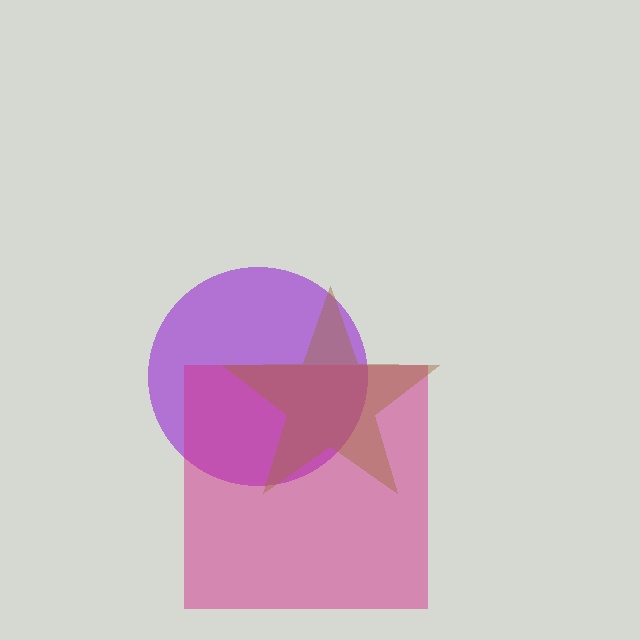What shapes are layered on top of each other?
The layered shapes are: a purple circle, a magenta square, a brown star.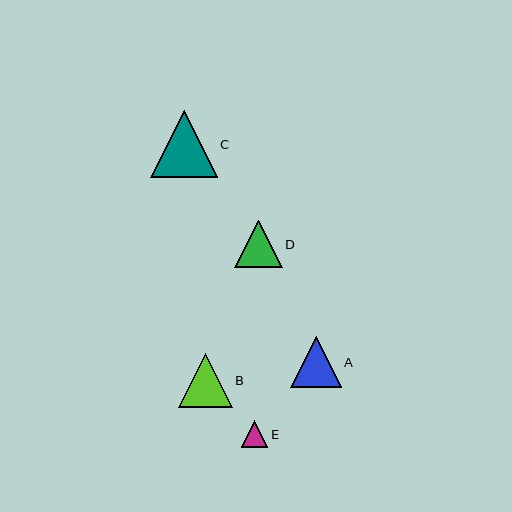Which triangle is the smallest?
Triangle E is the smallest with a size of approximately 27 pixels.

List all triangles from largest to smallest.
From largest to smallest: C, B, A, D, E.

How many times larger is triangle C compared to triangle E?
Triangle C is approximately 2.5 times the size of triangle E.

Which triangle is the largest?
Triangle C is the largest with a size of approximately 67 pixels.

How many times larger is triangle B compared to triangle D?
Triangle B is approximately 1.1 times the size of triangle D.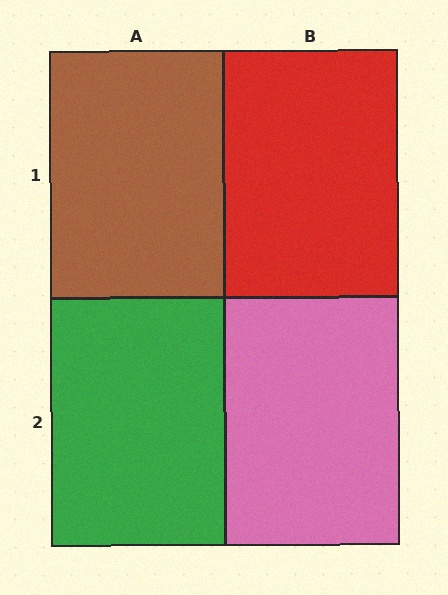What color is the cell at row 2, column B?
Pink.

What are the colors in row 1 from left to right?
Brown, red.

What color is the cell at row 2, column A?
Green.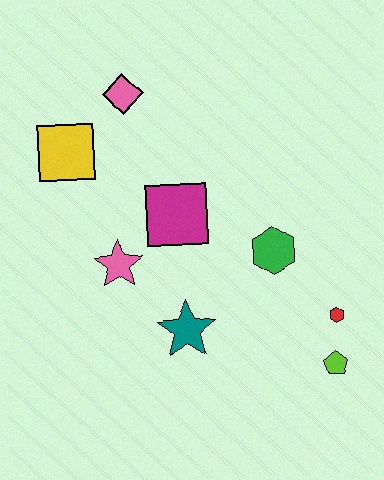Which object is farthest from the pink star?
The lime pentagon is farthest from the pink star.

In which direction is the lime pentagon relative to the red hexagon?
The lime pentagon is below the red hexagon.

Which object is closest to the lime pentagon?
The red hexagon is closest to the lime pentagon.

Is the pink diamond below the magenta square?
No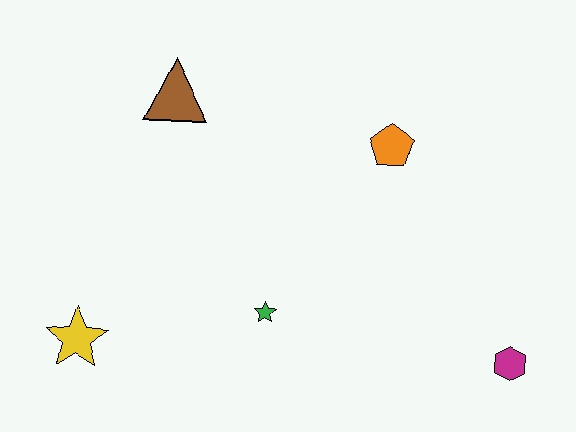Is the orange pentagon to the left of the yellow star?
No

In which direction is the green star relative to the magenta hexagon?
The green star is to the left of the magenta hexagon.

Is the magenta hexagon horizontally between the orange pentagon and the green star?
No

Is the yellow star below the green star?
Yes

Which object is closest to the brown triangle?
The orange pentagon is closest to the brown triangle.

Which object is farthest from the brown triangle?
The magenta hexagon is farthest from the brown triangle.